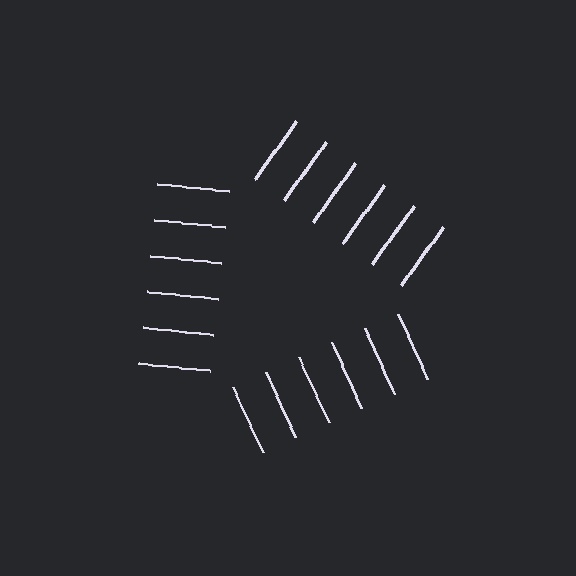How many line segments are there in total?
18 — 6 along each of the 3 edges.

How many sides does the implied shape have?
3 sides — the line-ends trace a triangle.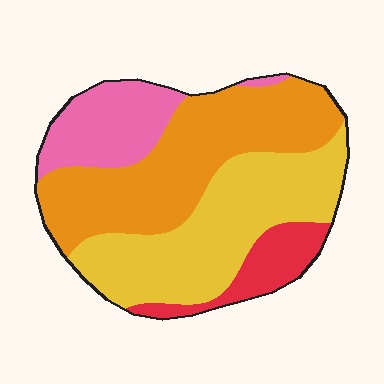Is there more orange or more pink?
Orange.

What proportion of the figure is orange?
Orange takes up about three eighths (3/8) of the figure.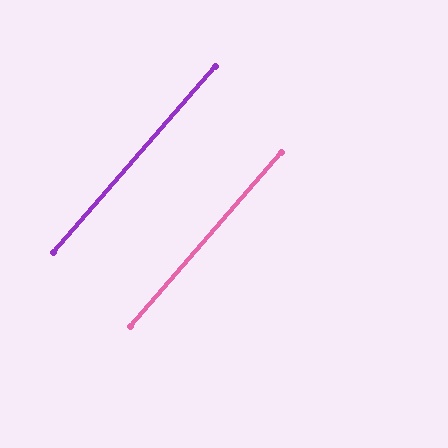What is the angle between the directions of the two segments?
Approximately 0 degrees.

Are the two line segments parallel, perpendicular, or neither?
Parallel — their directions differ by only 0.3°.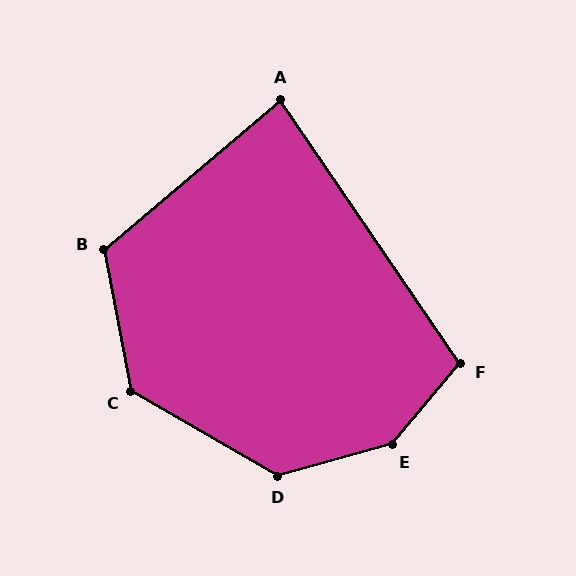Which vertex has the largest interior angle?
E, at approximately 145 degrees.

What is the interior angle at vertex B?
Approximately 119 degrees (obtuse).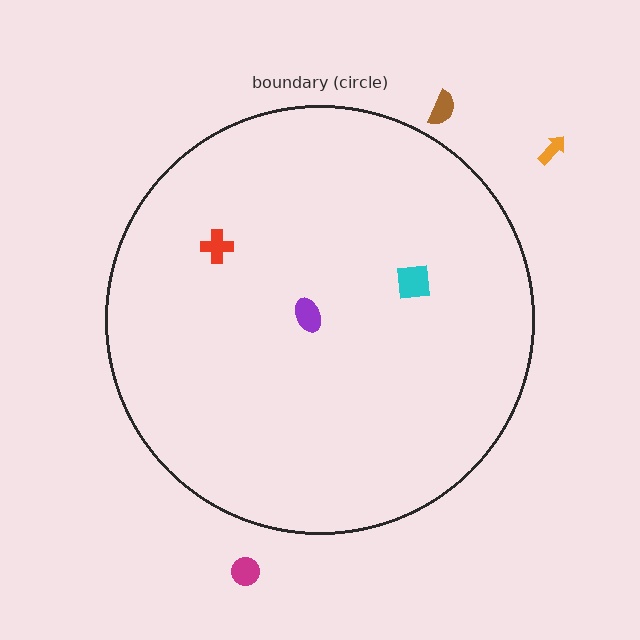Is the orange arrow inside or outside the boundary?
Outside.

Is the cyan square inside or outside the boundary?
Inside.